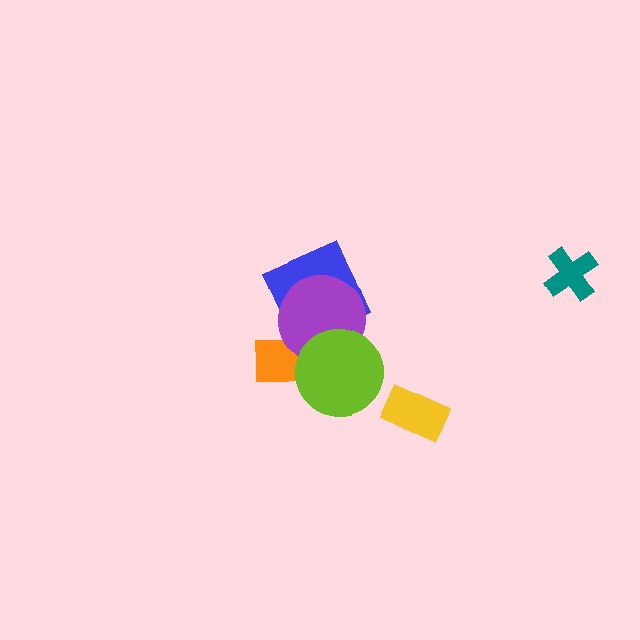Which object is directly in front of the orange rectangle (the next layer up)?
The purple circle is directly in front of the orange rectangle.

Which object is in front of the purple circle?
The lime circle is in front of the purple circle.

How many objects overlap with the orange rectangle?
2 objects overlap with the orange rectangle.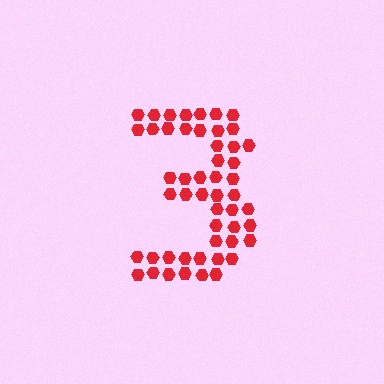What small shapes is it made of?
It is made of small hexagons.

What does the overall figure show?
The overall figure shows the digit 3.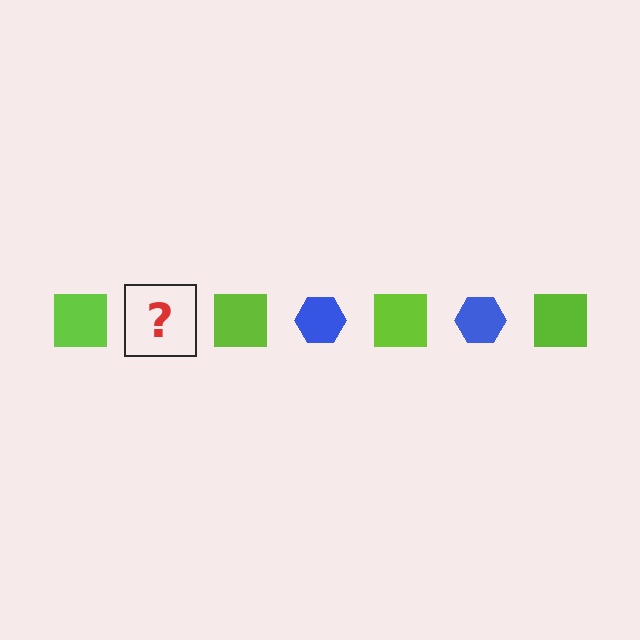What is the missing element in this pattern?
The missing element is a blue hexagon.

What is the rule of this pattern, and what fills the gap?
The rule is that the pattern alternates between lime square and blue hexagon. The gap should be filled with a blue hexagon.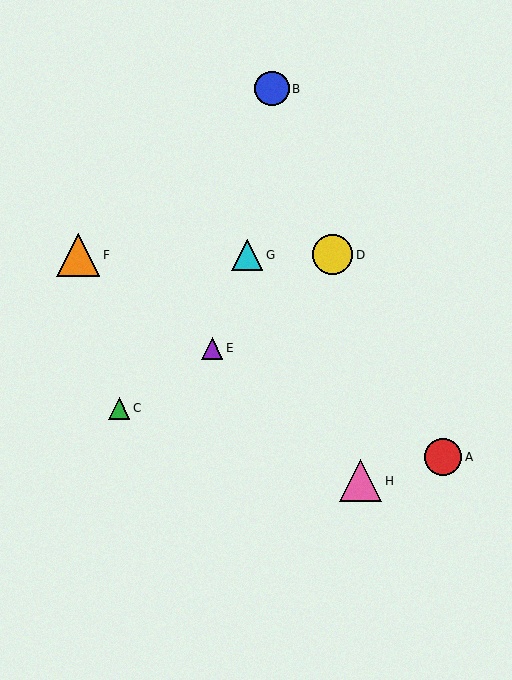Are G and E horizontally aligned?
No, G is at y≈255 and E is at y≈348.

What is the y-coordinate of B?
Object B is at y≈89.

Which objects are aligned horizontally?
Objects D, F, G are aligned horizontally.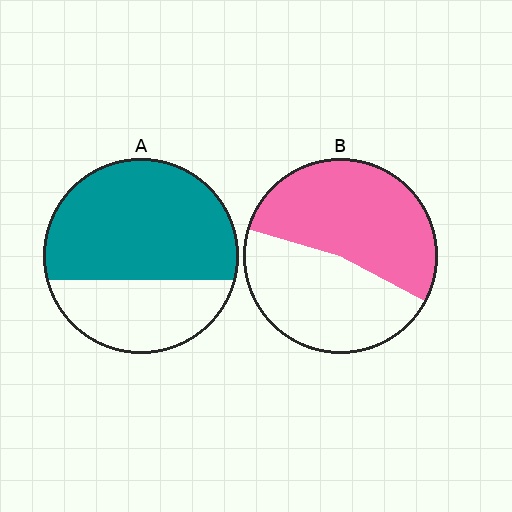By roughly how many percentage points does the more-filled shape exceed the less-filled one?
By roughly 10 percentage points (A over B).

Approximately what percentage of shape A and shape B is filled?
A is approximately 65% and B is approximately 55%.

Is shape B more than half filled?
Roughly half.